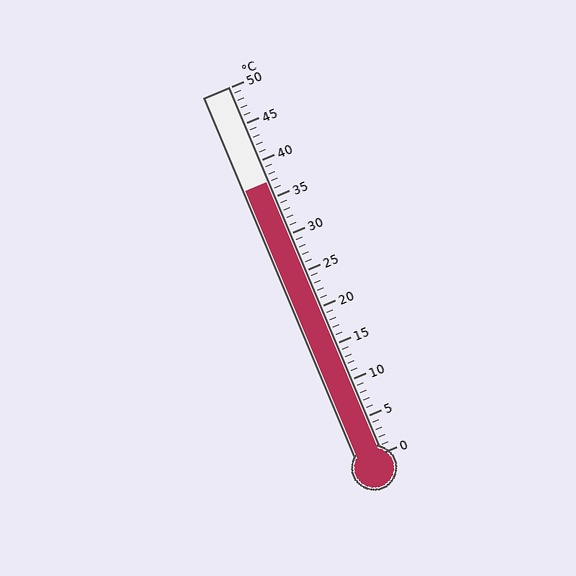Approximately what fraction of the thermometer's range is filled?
The thermometer is filled to approximately 75% of its range.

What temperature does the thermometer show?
The thermometer shows approximately 37°C.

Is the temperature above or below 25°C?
The temperature is above 25°C.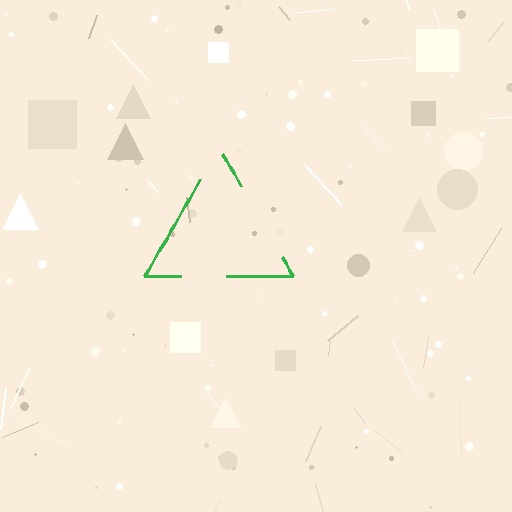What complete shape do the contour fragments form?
The contour fragments form a triangle.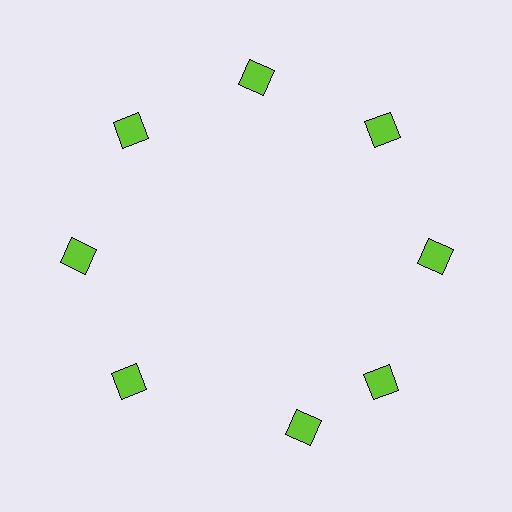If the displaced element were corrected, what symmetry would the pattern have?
It would have 8-fold rotational symmetry — the pattern would map onto itself every 45 degrees.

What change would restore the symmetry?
The symmetry would be restored by rotating it back into even spacing with its neighbors so that all 8 diamonds sit at equal angles and equal distance from the center.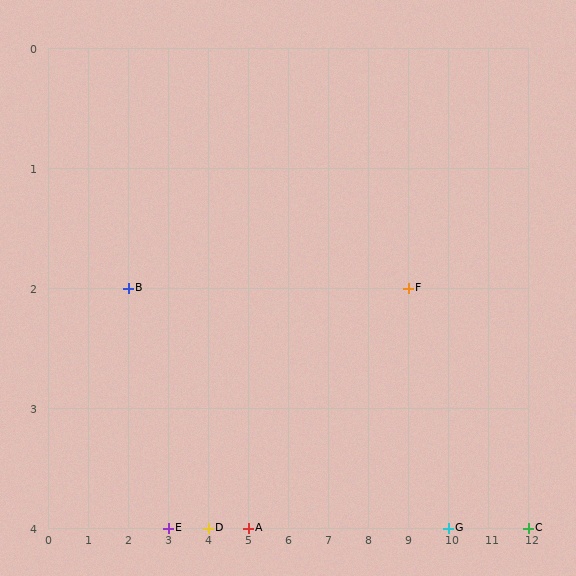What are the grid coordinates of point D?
Point D is at grid coordinates (4, 4).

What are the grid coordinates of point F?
Point F is at grid coordinates (9, 2).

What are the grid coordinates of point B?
Point B is at grid coordinates (2, 2).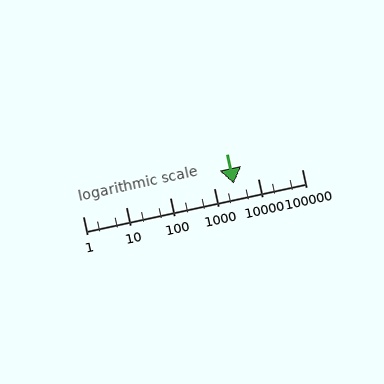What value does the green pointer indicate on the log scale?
The pointer indicates approximately 2800.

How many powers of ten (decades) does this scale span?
The scale spans 5 decades, from 1 to 100000.